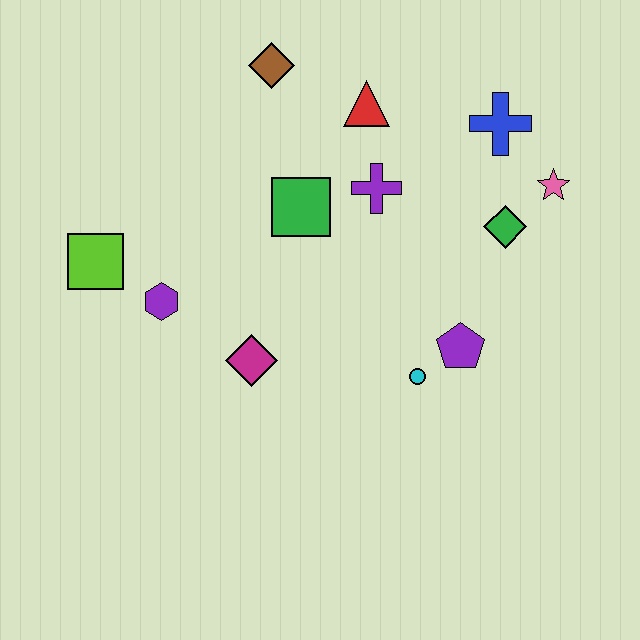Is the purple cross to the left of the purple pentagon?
Yes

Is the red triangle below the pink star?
No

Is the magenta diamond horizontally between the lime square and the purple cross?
Yes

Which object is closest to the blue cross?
The pink star is closest to the blue cross.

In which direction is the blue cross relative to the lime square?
The blue cross is to the right of the lime square.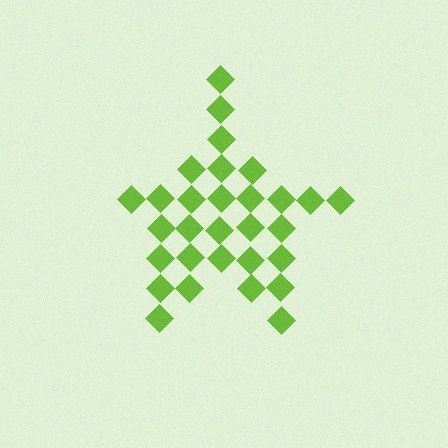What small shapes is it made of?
It is made of small diamonds.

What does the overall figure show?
The overall figure shows a star.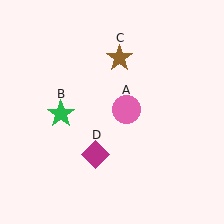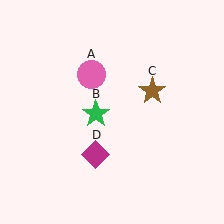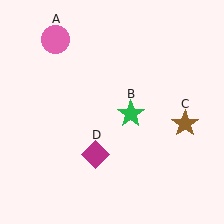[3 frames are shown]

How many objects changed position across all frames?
3 objects changed position: pink circle (object A), green star (object B), brown star (object C).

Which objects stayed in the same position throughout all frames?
Magenta diamond (object D) remained stationary.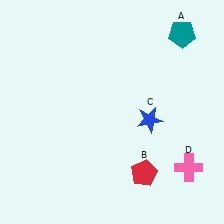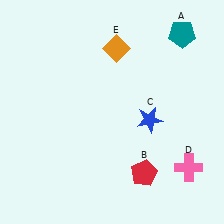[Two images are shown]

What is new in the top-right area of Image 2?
An orange diamond (E) was added in the top-right area of Image 2.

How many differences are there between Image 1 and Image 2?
There is 1 difference between the two images.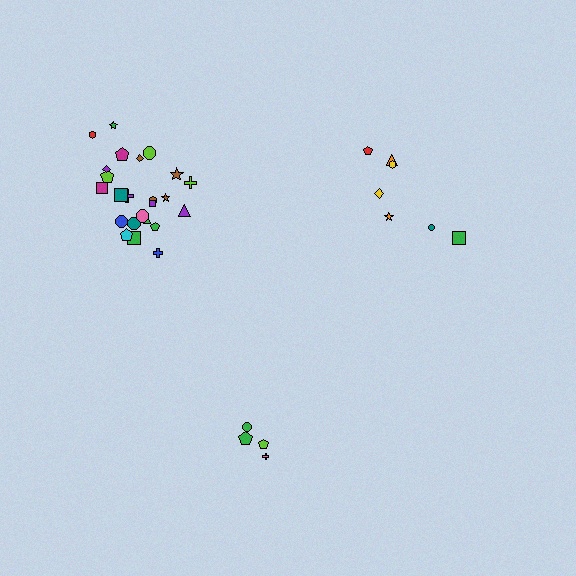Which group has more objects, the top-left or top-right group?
The top-left group.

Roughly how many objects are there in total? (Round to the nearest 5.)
Roughly 35 objects in total.